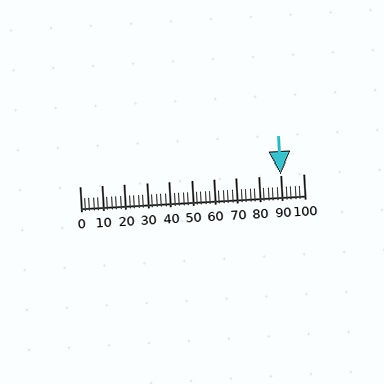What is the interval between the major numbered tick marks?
The major tick marks are spaced 10 units apart.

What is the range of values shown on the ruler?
The ruler shows values from 0 to 100.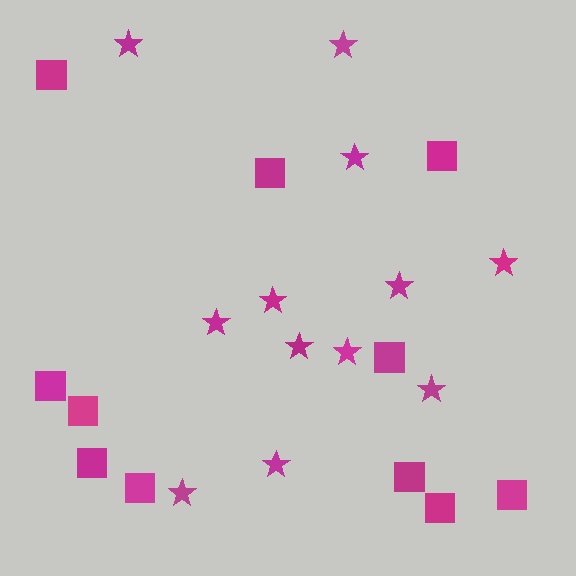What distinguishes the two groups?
There are 2 groups: one group of squares (11) and one group of stars (12).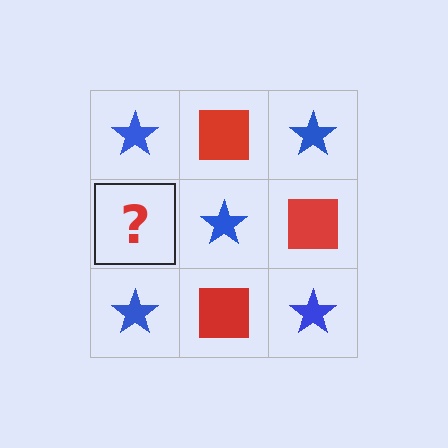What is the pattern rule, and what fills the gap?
The rule is that it alternates blue star and red square in a checkerboard pattern. The gap should be filled with a red square.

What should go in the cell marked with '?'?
The missing cell should contain a red square.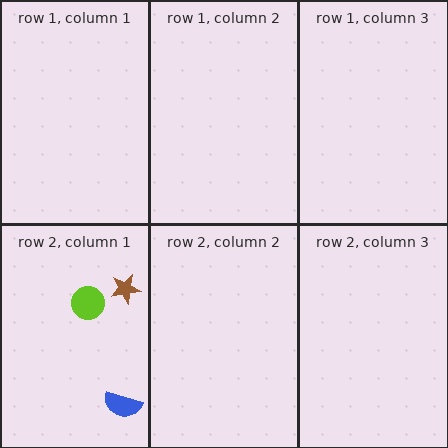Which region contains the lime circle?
The row 2, column 1 region.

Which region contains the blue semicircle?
The row 2, column 1 region.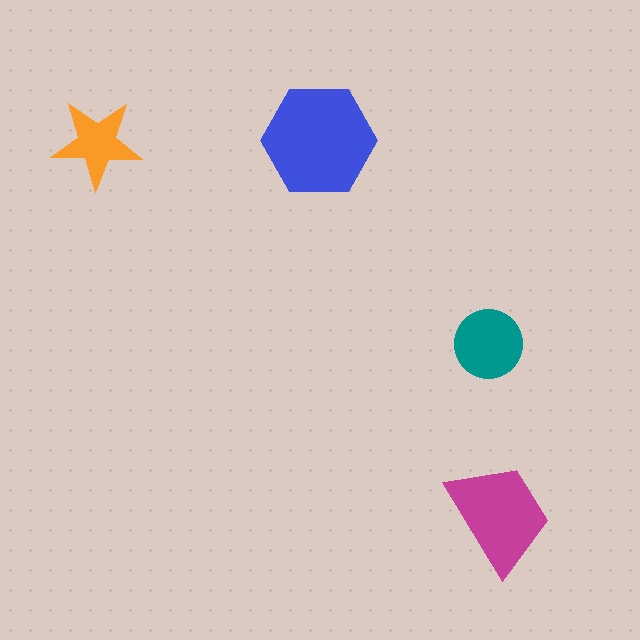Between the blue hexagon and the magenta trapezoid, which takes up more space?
The blue hexagon.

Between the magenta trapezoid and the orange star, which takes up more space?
The magenta trapezoid.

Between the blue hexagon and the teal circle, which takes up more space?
The blue hexagon.